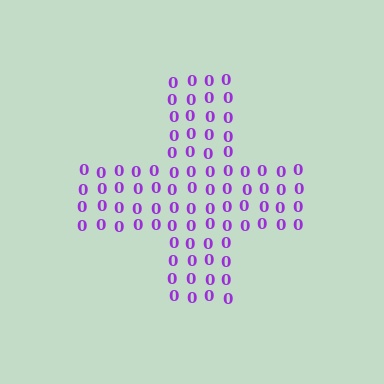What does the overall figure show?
The overall figure shows a cross.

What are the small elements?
The small elements are digit 0's.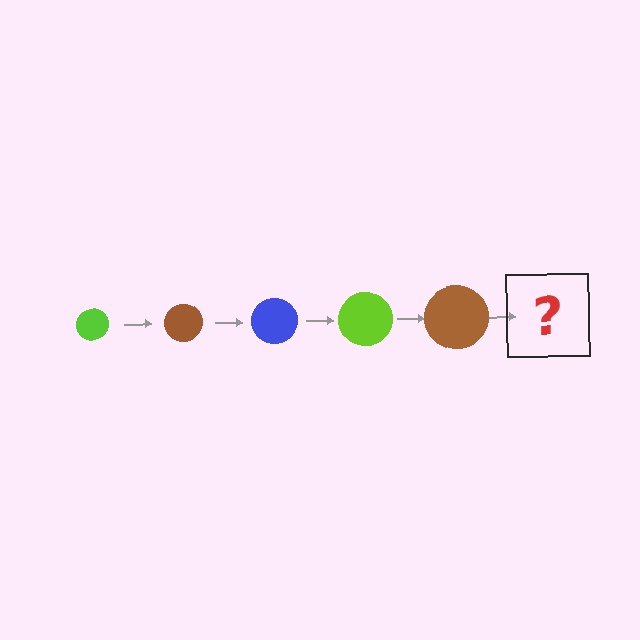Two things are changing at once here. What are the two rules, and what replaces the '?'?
The two rules are that the circle grows larger each step and the color cycles through lime, brown, and blue. The '?' should be a blue circle, larger than the previous one.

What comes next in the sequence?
The next element should be a blue circle, larger than the previous one.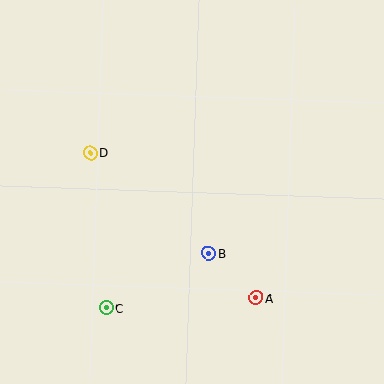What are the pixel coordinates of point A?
Point A is at (256, 298).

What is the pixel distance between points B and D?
The distance between B and D is 155 pixels.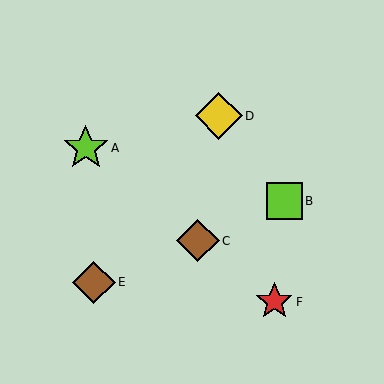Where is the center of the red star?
The center of the red star is at (274, 302).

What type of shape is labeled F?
Shape F is a red star.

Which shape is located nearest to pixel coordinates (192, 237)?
The brown diamond (labeled C) at (198, 241) is nearest to that location.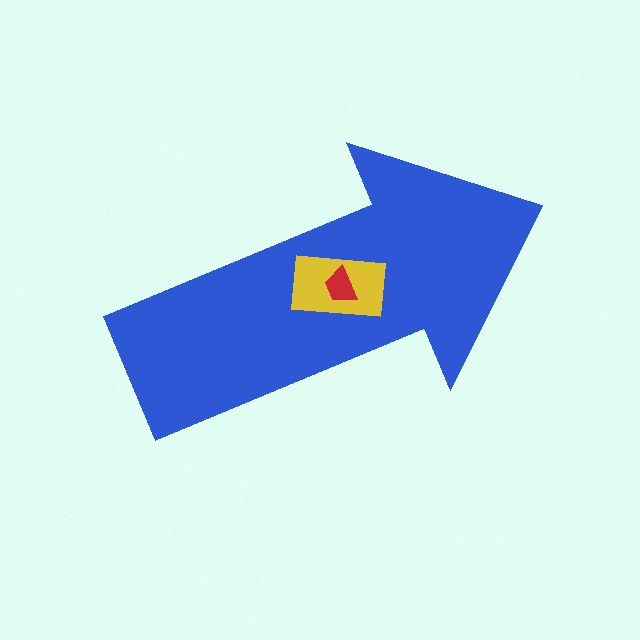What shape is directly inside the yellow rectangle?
The red trapezoid.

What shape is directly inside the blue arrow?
The yellow rectangle.